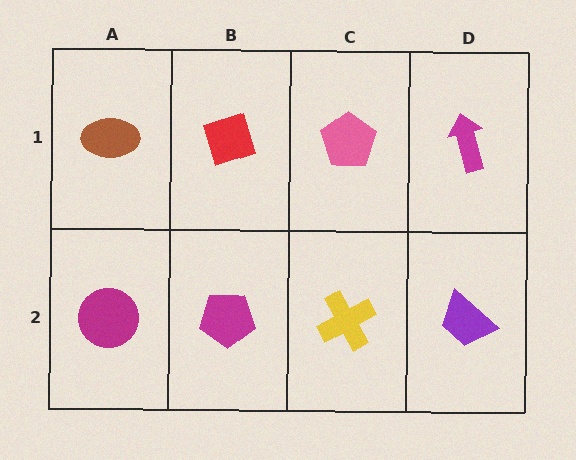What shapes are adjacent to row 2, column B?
A red diamond (row 1, column B), a magenta circle (row 2, column A), a yellow cross (row 2, column C).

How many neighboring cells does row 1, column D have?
2.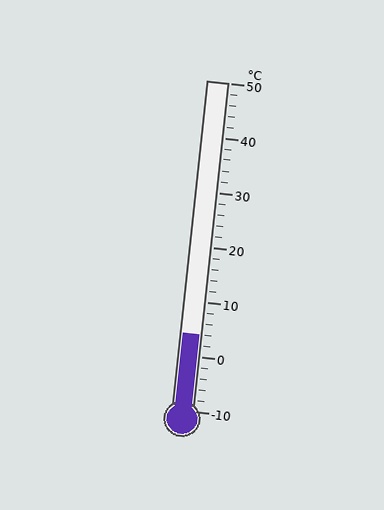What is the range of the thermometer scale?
The thermometer scale ranges from -10°C to 50°C.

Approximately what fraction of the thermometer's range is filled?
The thermometer is filled to approximately 25% of its range.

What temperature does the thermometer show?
The thermometer shows approximately 4°C.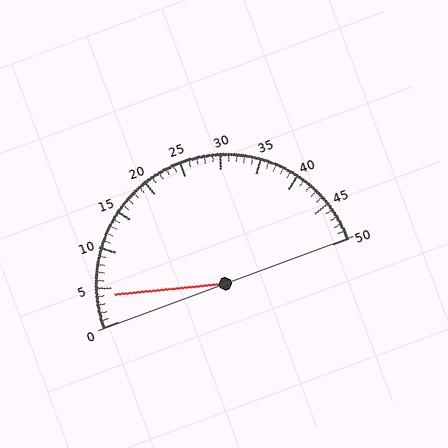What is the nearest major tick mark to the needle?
The nearest major tick mark is 5.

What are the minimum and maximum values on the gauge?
The gauge ranges from 0 to 50.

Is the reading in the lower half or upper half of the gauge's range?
The reading is in the lower half of the range (0 to 50).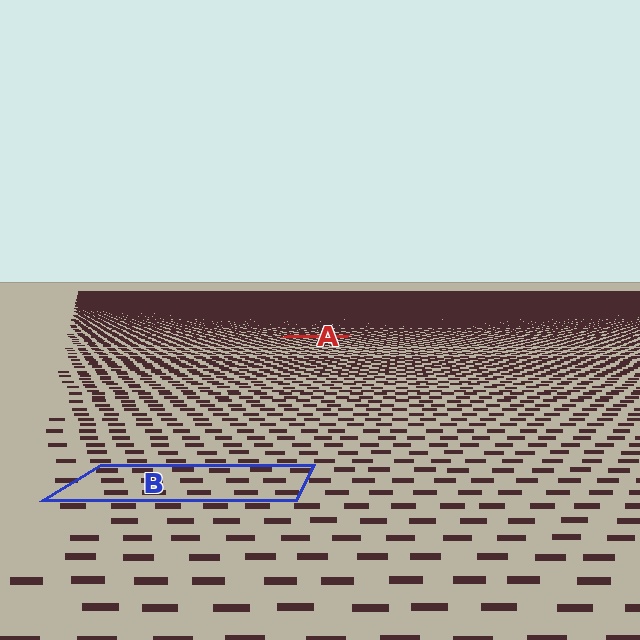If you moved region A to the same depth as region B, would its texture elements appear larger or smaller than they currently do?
They would appear larger. At a closer depth, the same texture elements are projected at a bigger on-screen size.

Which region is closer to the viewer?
Region B is closer. The texture elements there are larger and more spread out.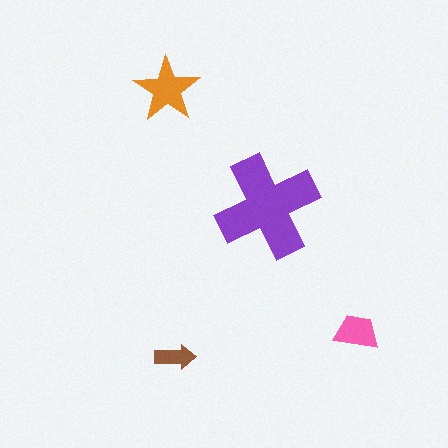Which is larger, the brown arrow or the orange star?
The orange star.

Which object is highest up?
The orange star is topmost.